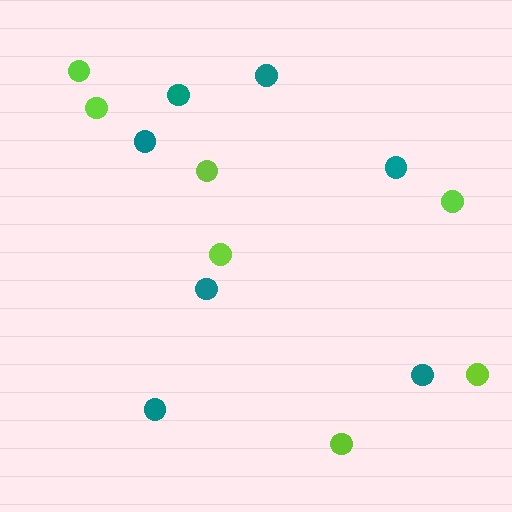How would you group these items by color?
There are 2 groups: one group of lime circles (7) and one group of teal circles (7).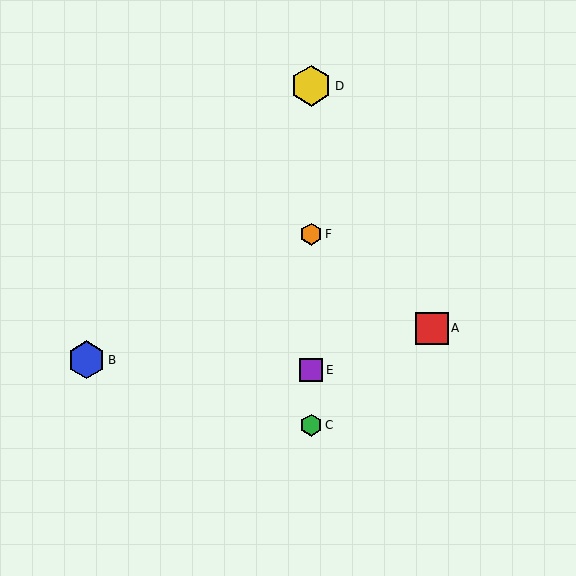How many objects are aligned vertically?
4 objects (C, D, E, F) are aligned vertically.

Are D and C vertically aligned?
Yes, both are at x≈311.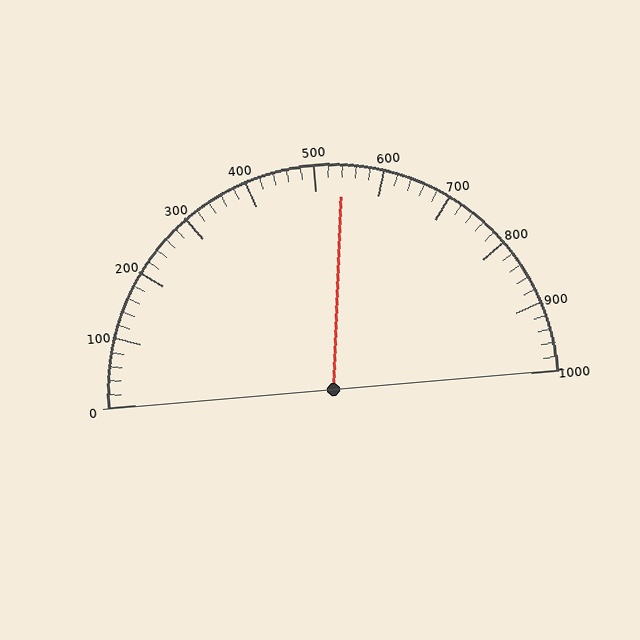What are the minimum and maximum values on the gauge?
The gauge ranges from 0 to 1000.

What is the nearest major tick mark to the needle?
The nearest major tick mark is 500.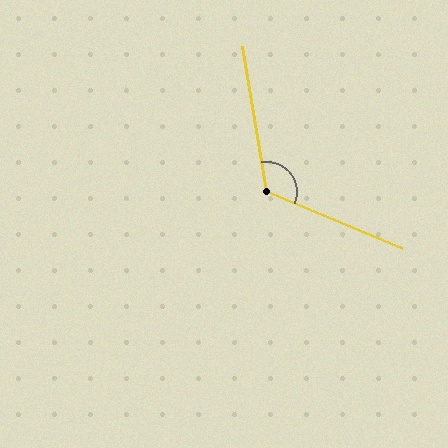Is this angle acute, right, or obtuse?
It is obtuse.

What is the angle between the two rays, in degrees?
Approximately 122 degrees.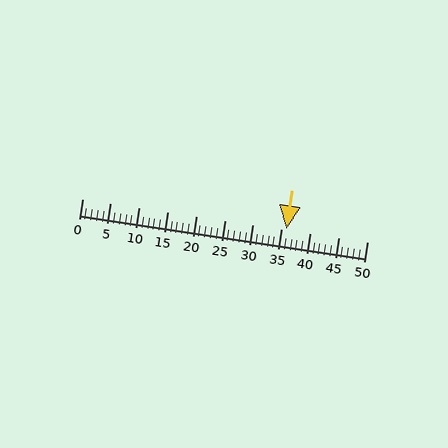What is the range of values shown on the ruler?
The ruler shows values from 0 to 50.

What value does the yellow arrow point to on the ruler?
The yellow arrow points to approximately 36.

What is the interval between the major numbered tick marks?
The major tick marks are spaced 5 units apart.